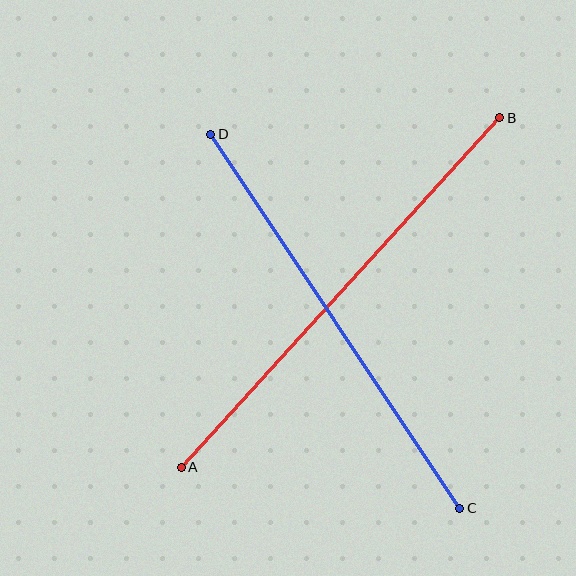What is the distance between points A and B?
The distance is approximately 473 pixels.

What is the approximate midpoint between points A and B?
The midpoint is at approximately (340, 293) pixels.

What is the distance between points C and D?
The distance is approximately 449 pixels.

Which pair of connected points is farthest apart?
Points A and B are farthest apart.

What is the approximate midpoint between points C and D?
The midpoint is at approximately (335, 321) pixels.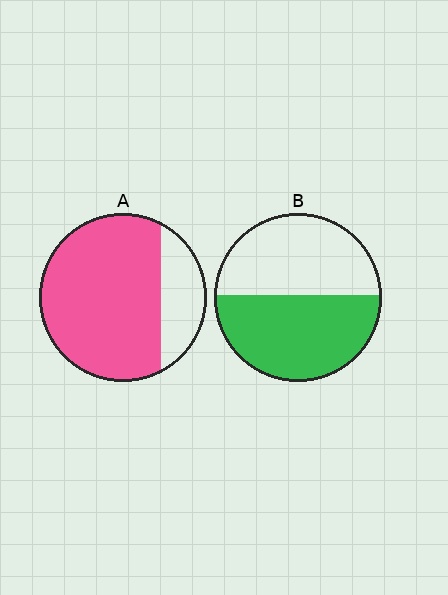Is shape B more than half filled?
Roughly half.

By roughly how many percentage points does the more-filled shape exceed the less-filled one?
By roughly 25 percentage points (A over B).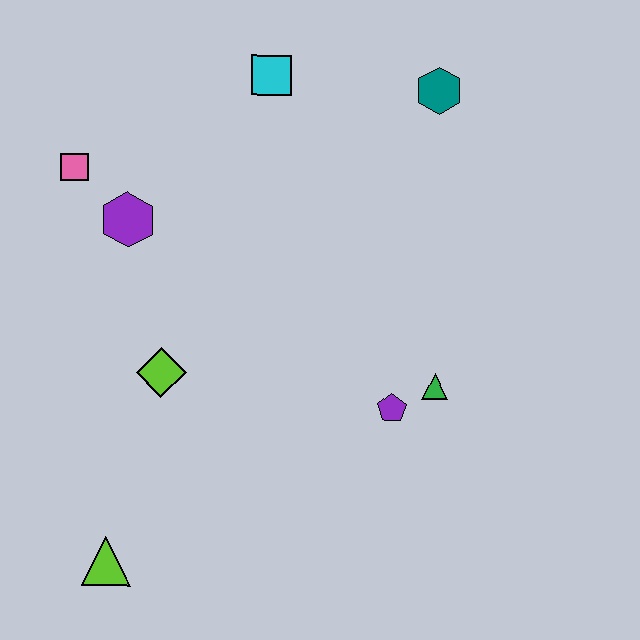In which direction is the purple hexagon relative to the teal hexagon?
The purple hexagon is to the left of the teal hexagon.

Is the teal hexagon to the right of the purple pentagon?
Yes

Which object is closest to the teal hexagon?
The cyan square is closest to the teal hexagon.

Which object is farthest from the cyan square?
The lime triangle is farthest from the cyan square.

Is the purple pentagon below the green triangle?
Yes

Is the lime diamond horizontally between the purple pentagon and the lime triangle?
Yes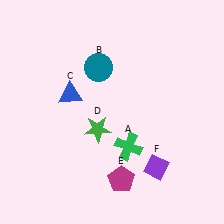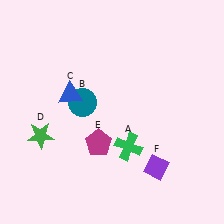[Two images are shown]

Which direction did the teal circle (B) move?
The teal circle (B) moved down.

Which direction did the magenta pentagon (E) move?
The magenta pentagon (E) moved up.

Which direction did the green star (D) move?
The green star (D) moved left.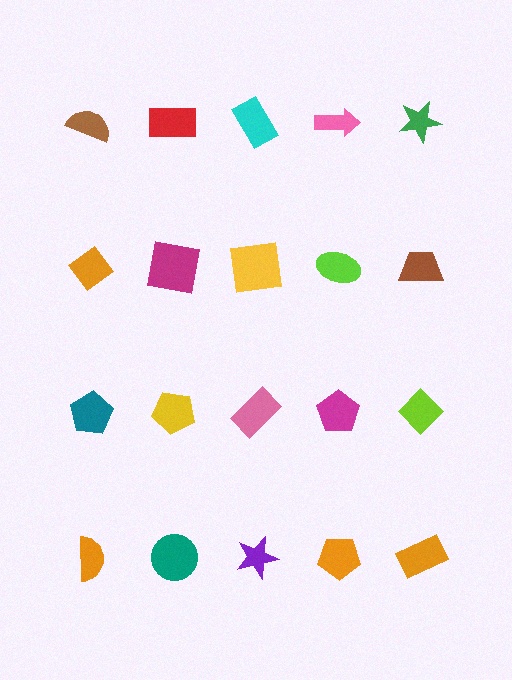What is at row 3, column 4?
A magenta pentagon.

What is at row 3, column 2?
A yellow pentagon.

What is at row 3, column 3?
A pink rectangle.